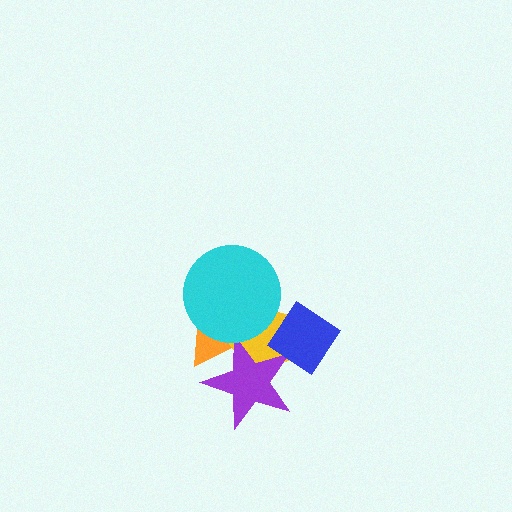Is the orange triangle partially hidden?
Yes, it is partially covered by another shape.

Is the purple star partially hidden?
Yes, it is partially covered by another shape.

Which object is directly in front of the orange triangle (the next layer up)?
The yellow pentagon is directly in front of the orange triangle.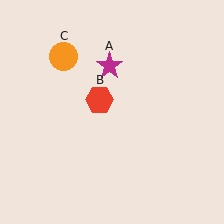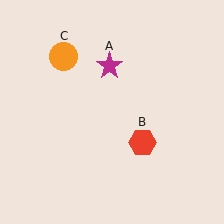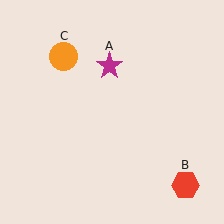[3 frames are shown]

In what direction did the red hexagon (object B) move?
The red hexagon (object B) moved down and to the right.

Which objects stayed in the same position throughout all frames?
Magenta star (object A) and orange circle (object C) remained stationary.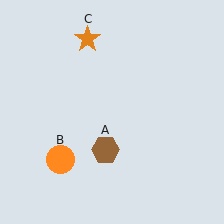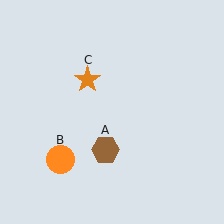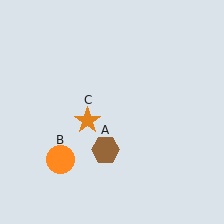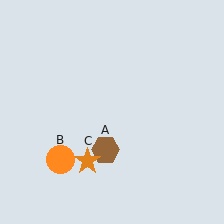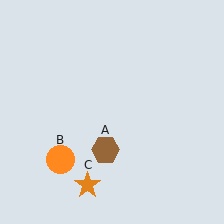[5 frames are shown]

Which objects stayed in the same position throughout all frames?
Brown hexagon (object A) and orange circle (object B) remained stationary.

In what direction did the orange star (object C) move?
The orange star (object C) moved down.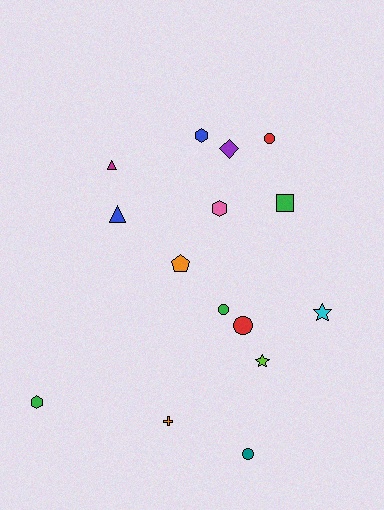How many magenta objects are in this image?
There is 1 magenta object.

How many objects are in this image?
There are 15 objects.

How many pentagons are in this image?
There is 1 pentagon.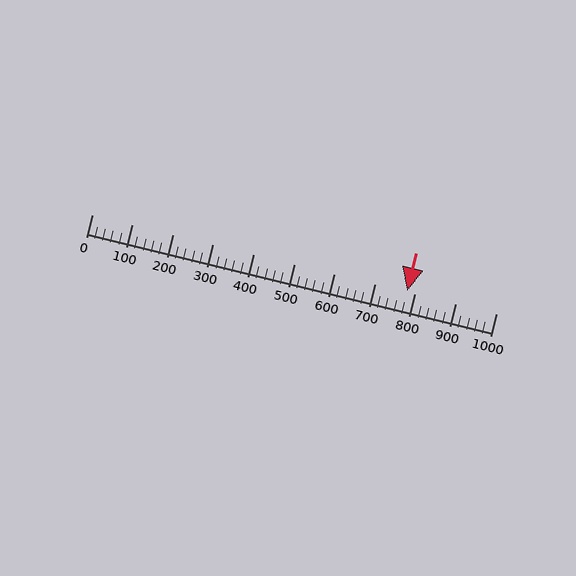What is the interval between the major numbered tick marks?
The major tick marks are spaced 100 units apart.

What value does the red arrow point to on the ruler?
The red arrow points to approximately 780.